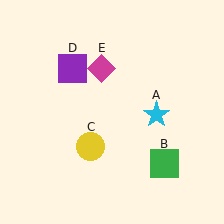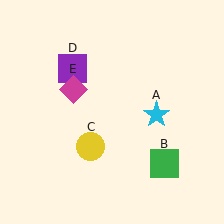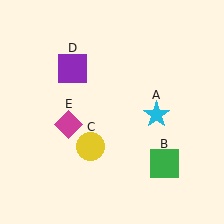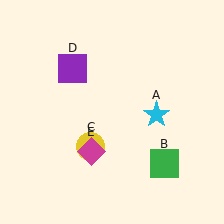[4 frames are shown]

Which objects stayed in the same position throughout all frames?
Cyan star (object A) and green square (object B) and yellow circle (object C) and purple square (object D) remained stationary.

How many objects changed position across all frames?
1 object changed position: magenta diamond (object E).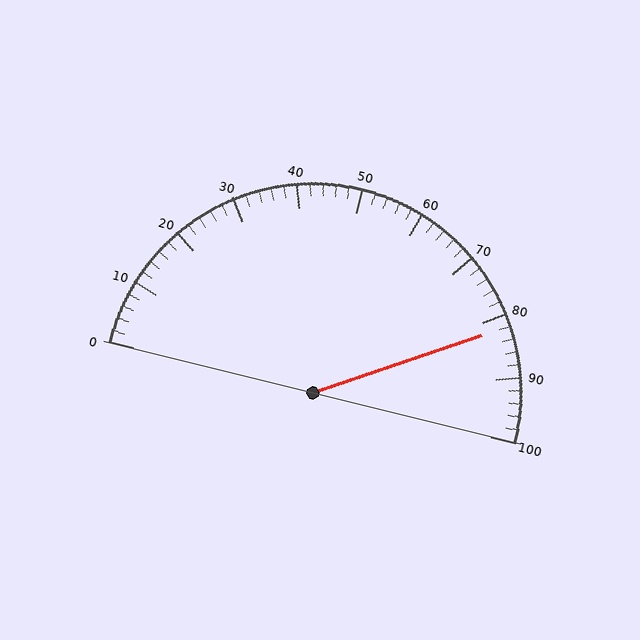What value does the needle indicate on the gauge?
The needle indicates approximately 82.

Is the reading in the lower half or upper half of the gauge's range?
The reading is in the upper half of the range (0 to 100).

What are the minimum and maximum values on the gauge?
The gauge ranges from 0 to 100.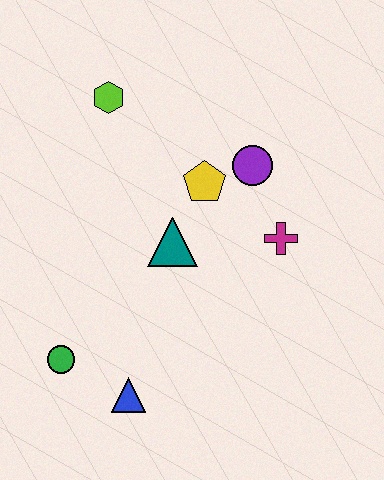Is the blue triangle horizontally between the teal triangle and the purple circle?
No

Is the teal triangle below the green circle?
No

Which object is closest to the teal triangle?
The yellow pentagon is closest to the teal triangle.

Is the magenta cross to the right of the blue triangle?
Yes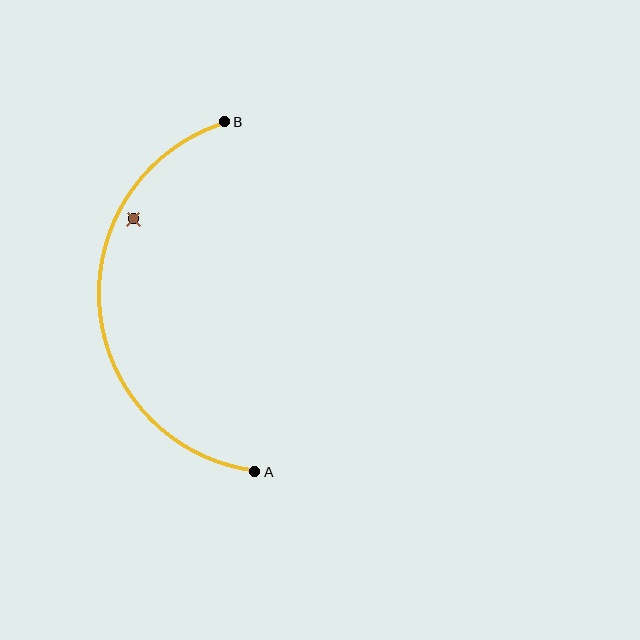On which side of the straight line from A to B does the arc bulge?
The arc bulges to the left of the straight line connecting A and B.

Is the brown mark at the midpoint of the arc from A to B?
No — the brown mark does not lie on the arc at all. It sits slightly inside the curve.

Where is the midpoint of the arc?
The arc midpoint is the point on the curve farthest from the straight line joining A and B. It sits to the left of that line.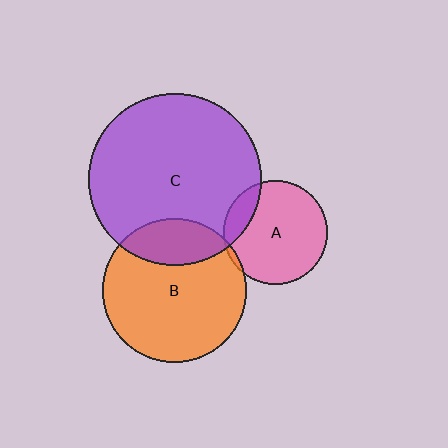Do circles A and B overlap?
Yes.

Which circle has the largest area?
Circle C (purple).